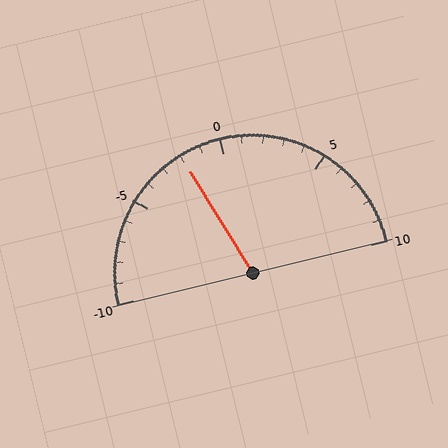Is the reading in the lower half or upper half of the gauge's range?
The reading is in the lower half of the range (-10 to 10).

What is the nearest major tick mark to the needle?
The nearest major tick mark is 0.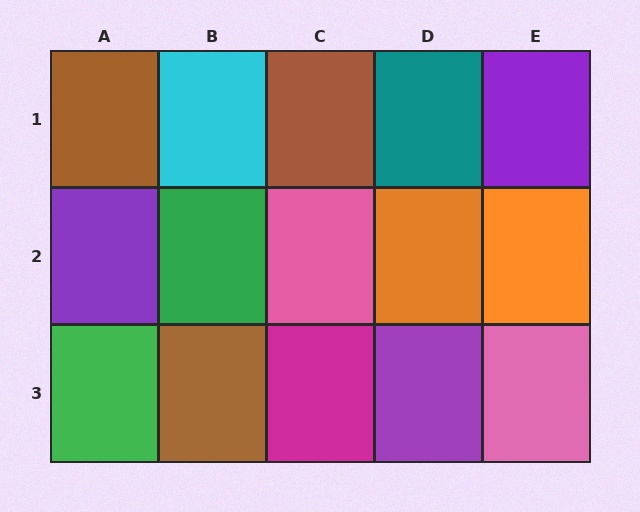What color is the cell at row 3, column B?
Brown.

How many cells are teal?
1 cell is teal.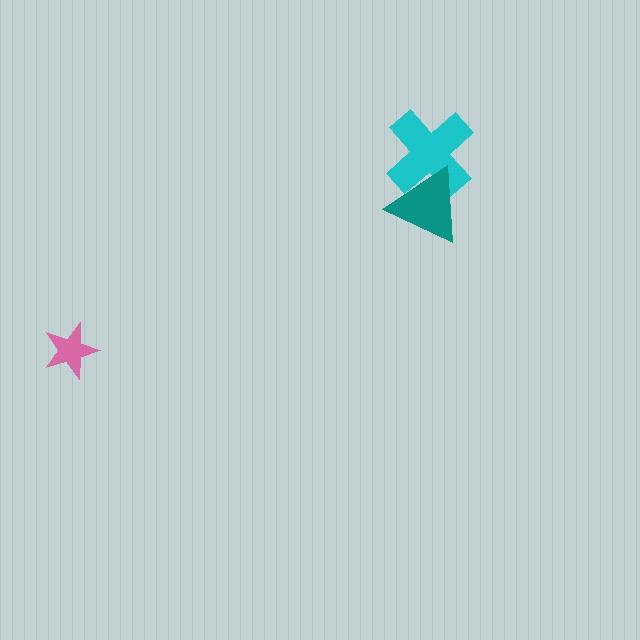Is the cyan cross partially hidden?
Yes, it is partially covered by another shape.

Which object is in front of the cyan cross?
The teal triangle is in front of the cyan cross.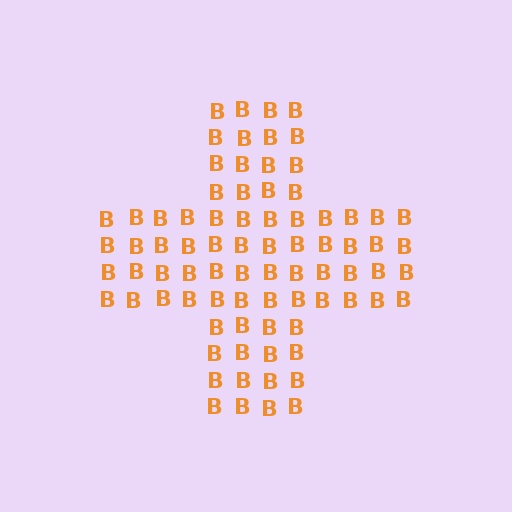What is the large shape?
The large shape is a cross.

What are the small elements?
The small elements are letter B's.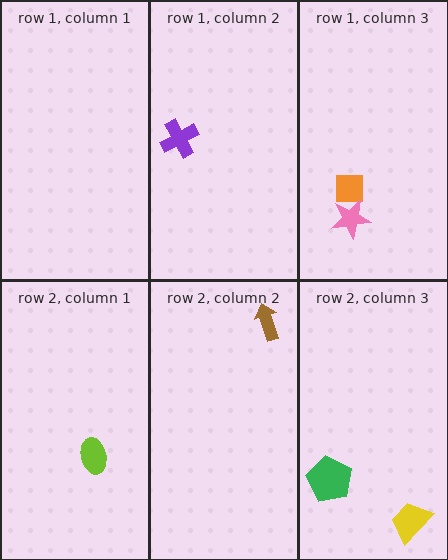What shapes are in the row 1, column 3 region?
The orange square, the pink star.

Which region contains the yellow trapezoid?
The row 2, column 3 region.